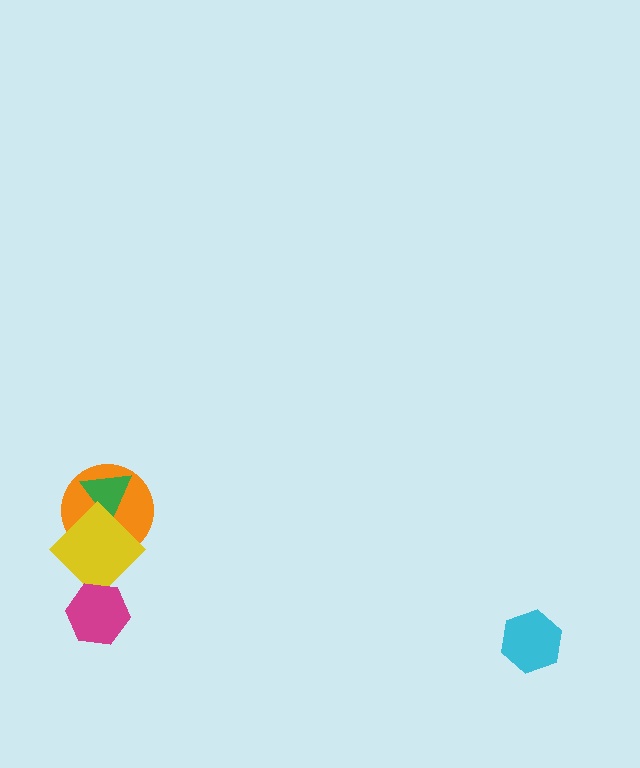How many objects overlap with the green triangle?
2 objects overlap with the green triangle.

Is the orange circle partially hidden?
Yes, it is partially covered by another shape.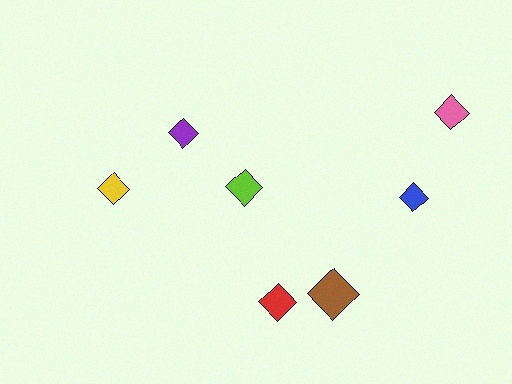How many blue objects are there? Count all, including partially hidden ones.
There is 1 blue object.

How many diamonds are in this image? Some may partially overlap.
There are 7 diamonds.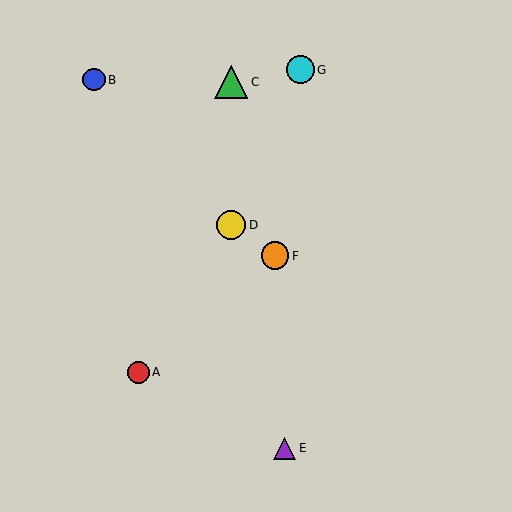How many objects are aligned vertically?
2 objects (C, D) are aligned vertically.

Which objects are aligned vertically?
Objects C, D are aligned vertically.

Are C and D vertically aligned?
Yes, both are at x≈231.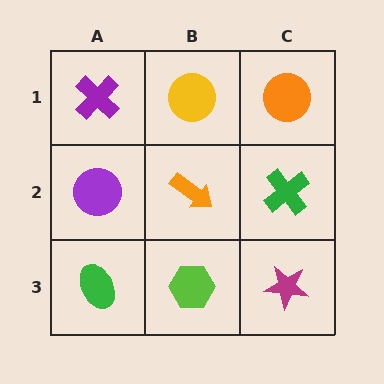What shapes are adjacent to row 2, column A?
A purple cross (row 1, column A), a green ellipse (row 3, column A), an orange arrow (row 2, column B).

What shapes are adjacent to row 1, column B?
An orange arrow (row 2, column B), a purple cross (row 1, column A), an orange circle (row 1, column C).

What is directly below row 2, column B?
A lime hexagon.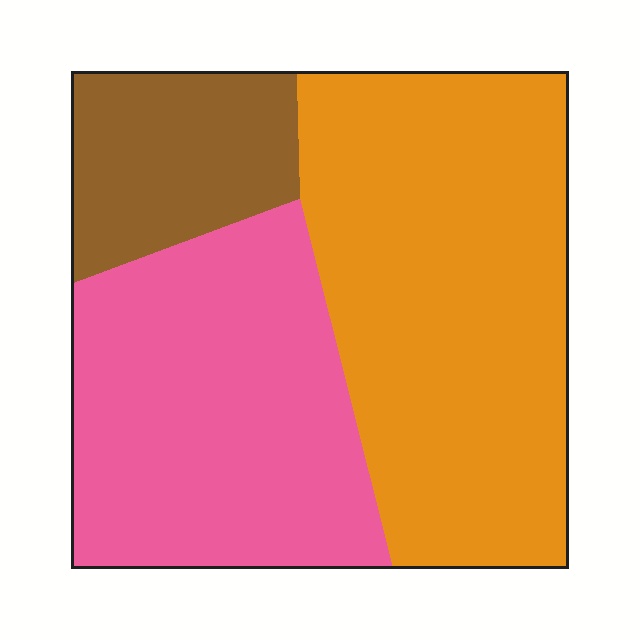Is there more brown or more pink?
Pink.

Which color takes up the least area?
Brown, at roughly 15%.